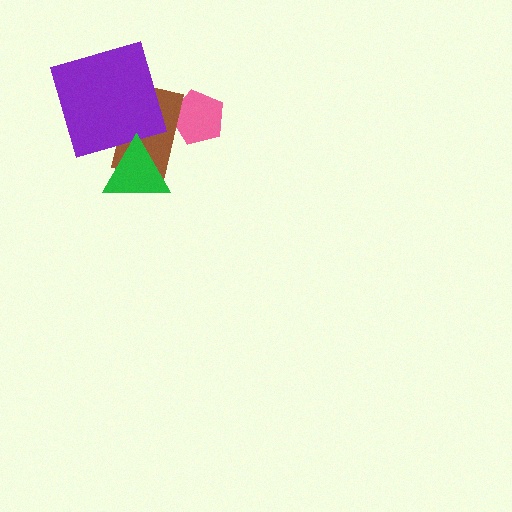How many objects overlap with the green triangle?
1 object overlaps with the green triangle.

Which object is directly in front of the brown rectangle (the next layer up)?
The purple square is directly in front of the brown rectangle.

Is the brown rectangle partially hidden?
Yes, it is partially covered by another shape.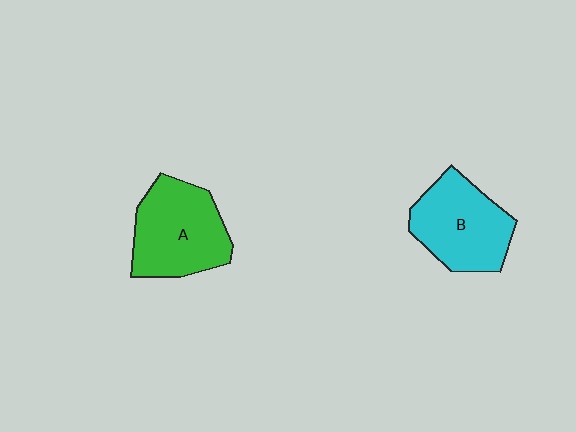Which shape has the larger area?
Shape A (green).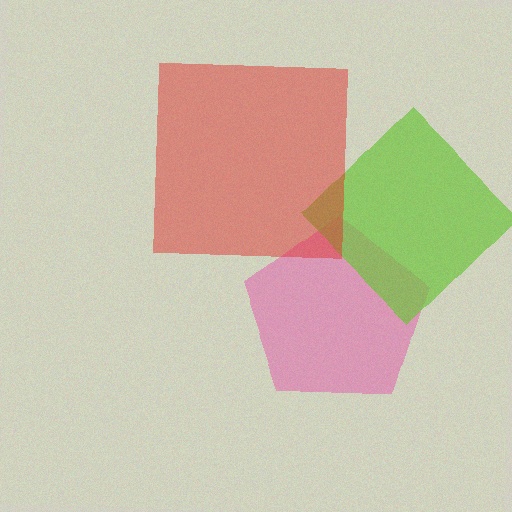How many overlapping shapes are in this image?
There are 3 overlapping shapes in the image.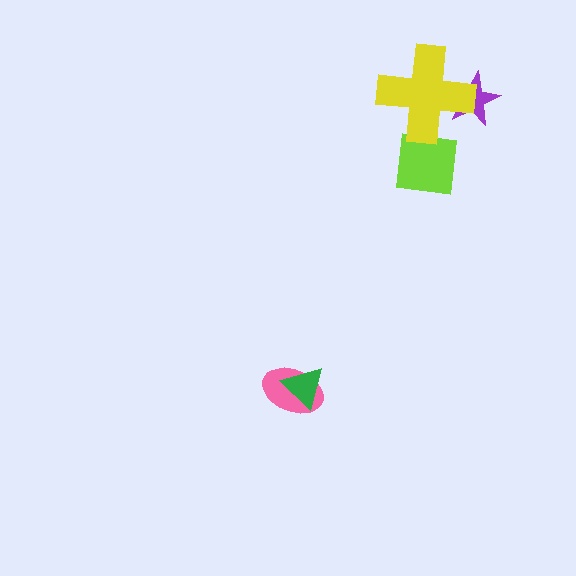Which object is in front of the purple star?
The yellow cross is in front of the purple star.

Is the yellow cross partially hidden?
No, no other shape covers it.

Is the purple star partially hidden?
Yes, it is partially covered by another shape.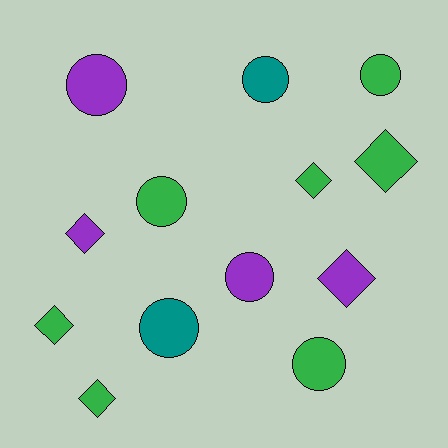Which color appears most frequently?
Green, with 7 objects.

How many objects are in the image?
There are 13 objects.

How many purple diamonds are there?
There are 2 purple diamonds.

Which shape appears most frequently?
Circle, with 7 objects.